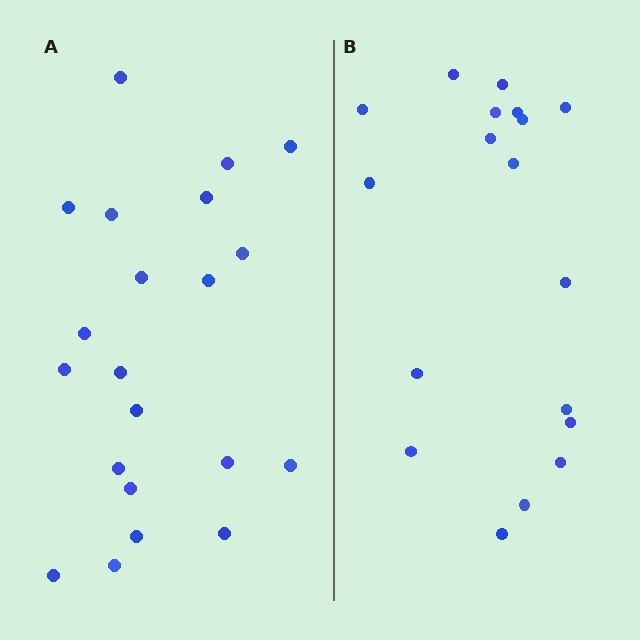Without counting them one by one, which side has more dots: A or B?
Region A (the left region) has more dots.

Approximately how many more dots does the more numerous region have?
Region A has just a few more — roughly 2 or 3 more dots than region B.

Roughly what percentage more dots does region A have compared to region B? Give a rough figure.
About 15% more.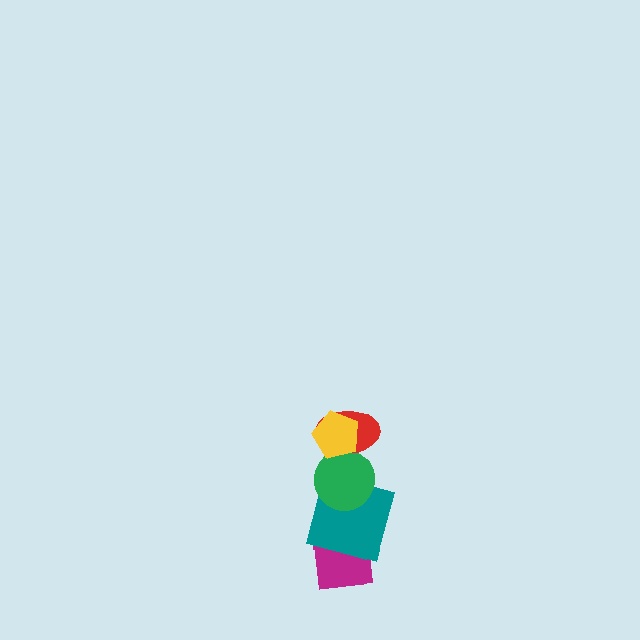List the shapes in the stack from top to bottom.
From top to bottom: the yellow pentagon, the red ellipse, the green circle, the teal square, the magenta square.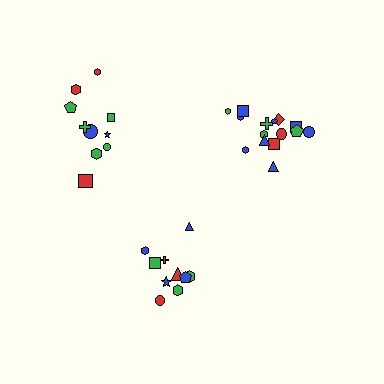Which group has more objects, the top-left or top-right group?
The top-right group.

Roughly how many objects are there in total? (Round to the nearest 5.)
Roughly 35 objects in total.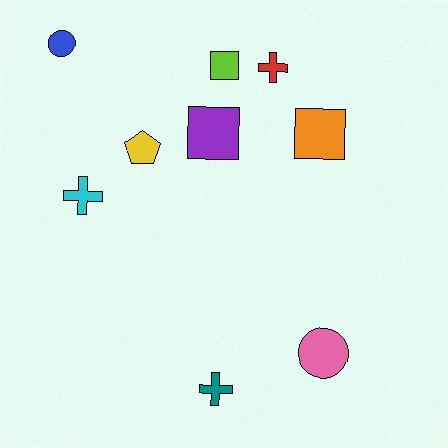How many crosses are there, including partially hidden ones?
There are 3 crosses.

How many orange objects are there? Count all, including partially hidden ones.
There is 1 orange object.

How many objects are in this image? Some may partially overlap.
There are 9 objects.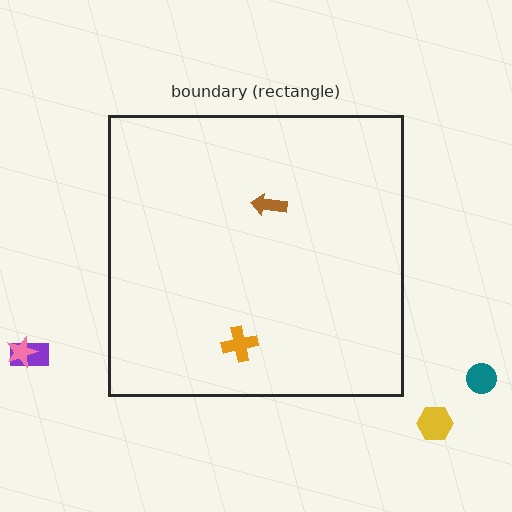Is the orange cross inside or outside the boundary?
Inside.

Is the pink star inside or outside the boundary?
Outside.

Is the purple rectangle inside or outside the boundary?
Outside.